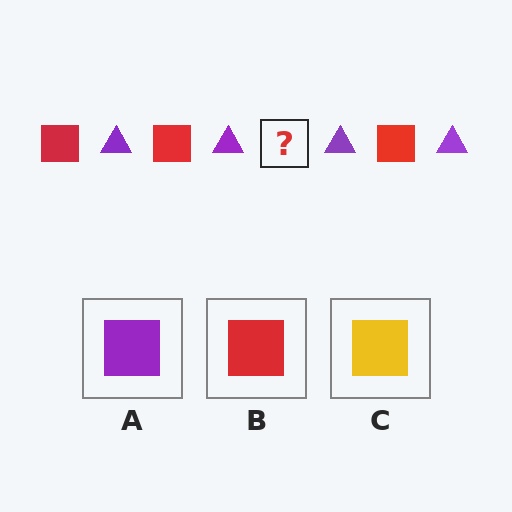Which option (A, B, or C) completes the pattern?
B.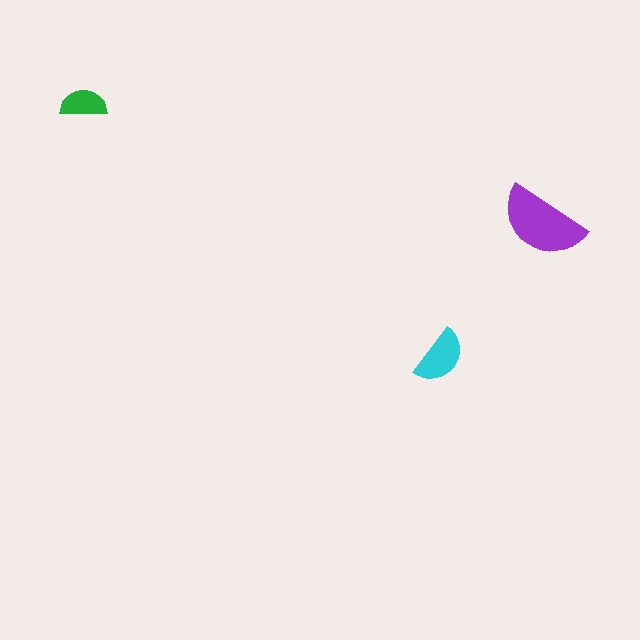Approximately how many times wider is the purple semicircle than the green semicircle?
About 2 times wider.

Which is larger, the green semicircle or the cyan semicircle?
The cyan one.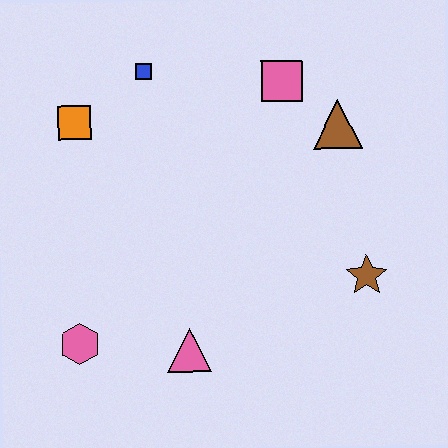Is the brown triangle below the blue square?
Yes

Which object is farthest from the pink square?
The pink hexagon is farthest from the pink square.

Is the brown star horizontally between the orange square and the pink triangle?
No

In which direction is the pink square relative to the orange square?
The pink square is to the right of the orange square.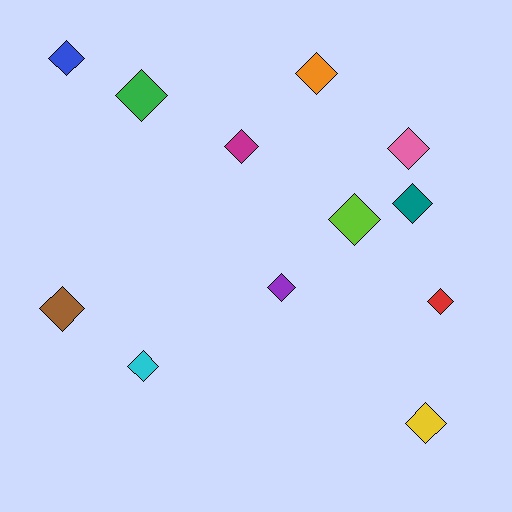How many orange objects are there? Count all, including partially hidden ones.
There is 1 orange object.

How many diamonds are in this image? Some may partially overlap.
There are 12 diamonds.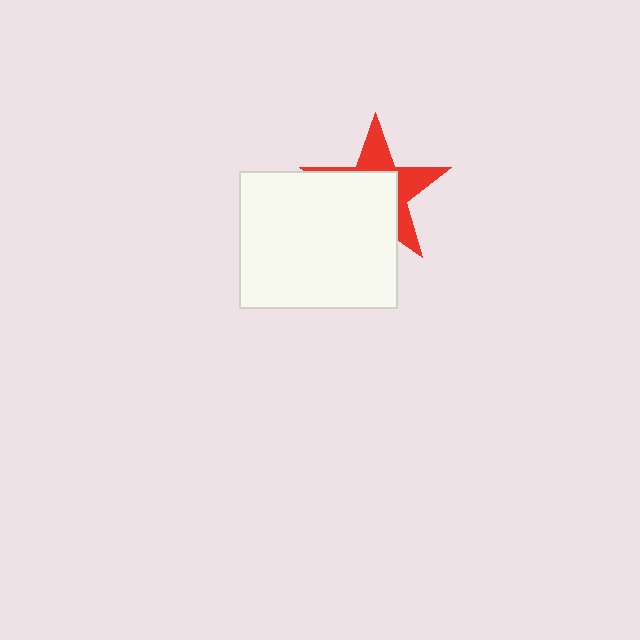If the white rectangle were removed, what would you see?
You would see the complete red star.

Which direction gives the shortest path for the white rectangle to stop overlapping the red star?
Moving toward the lower-left gives the shortest separation.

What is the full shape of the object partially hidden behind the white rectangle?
The partially hidden object is a red star.